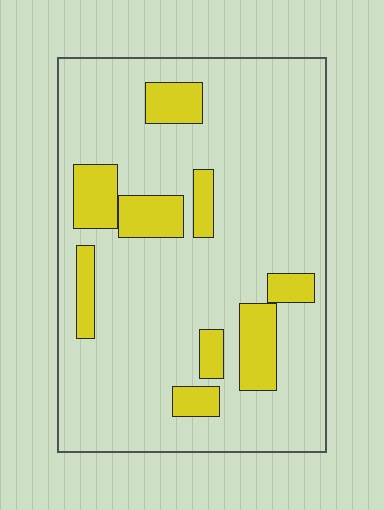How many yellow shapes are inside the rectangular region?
9.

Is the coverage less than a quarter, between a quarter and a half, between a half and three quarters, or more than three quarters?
Less than a quarter.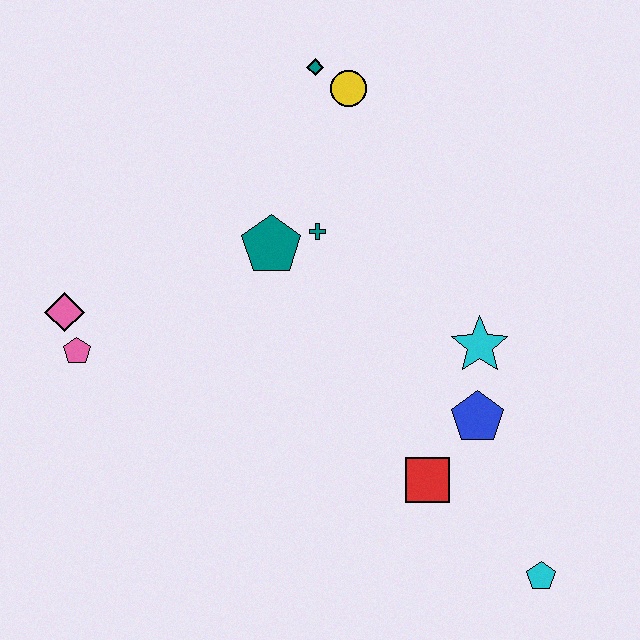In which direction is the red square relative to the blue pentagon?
The red square is below the blue pentagon.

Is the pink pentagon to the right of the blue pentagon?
No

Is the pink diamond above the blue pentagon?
Yes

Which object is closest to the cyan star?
The blue pentagon is closest to the cyan star.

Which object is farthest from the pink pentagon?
The cyan pentagon is farthest from the pink pentagon.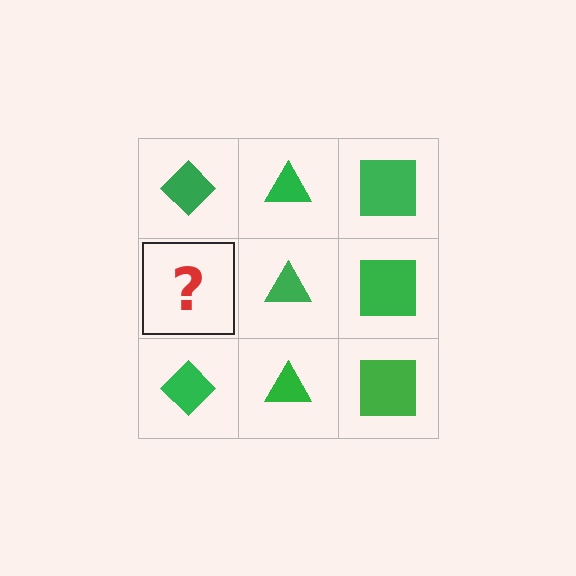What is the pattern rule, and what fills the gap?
The rule is that each column has a consistent shape. The gap should be filled with a green diamond.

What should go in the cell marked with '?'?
The missing cell should contain a green diamond.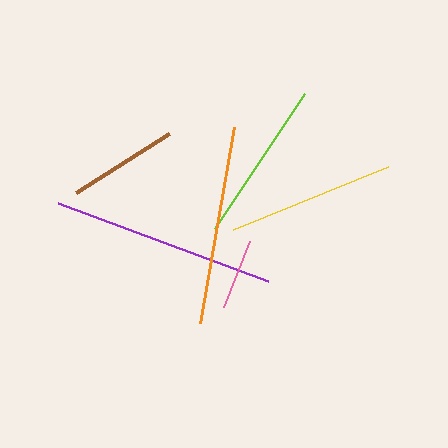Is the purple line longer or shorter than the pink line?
The purple line is longer than the pink line.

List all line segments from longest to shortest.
From longest to shortest: purple, orange, yellow, lime, brown, pink.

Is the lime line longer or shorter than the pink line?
The lime line is longer than the pink line.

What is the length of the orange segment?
The orange segment is approximately 199 pixels long.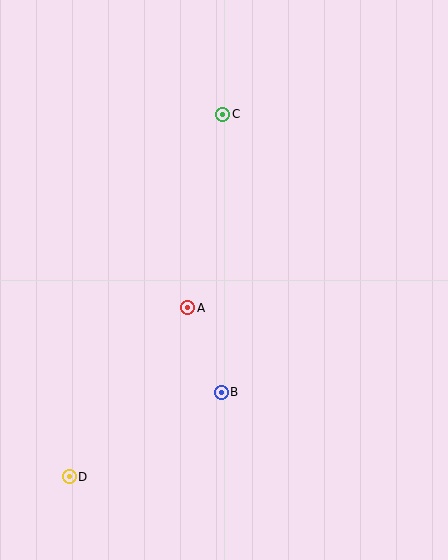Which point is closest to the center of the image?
Point A at (188, 308) is closest to the center.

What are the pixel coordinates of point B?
Point B is at (221, 392).